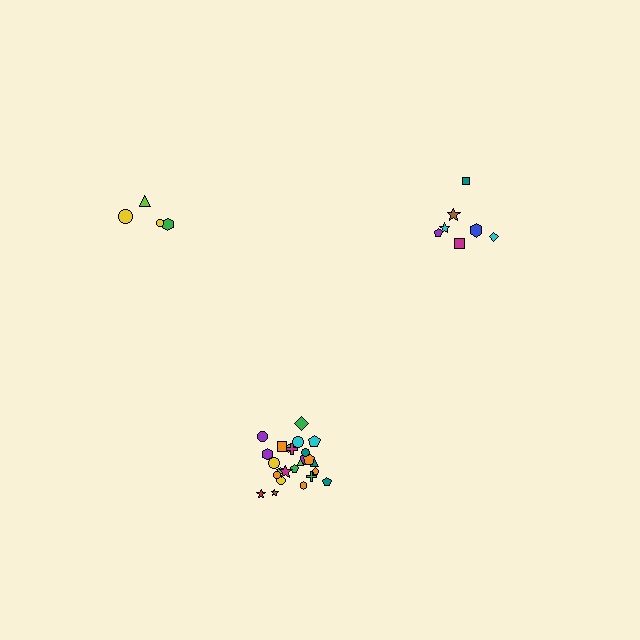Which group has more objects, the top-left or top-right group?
The top-right group.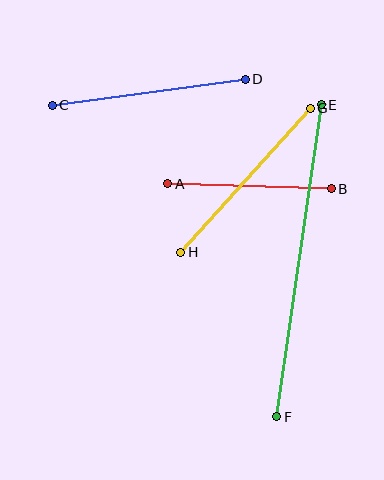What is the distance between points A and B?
The distance is approximately 163 pixels.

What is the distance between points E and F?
The distance is approximately 315 pixels.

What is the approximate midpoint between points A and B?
The midpoint is at approximately (250, 186) pixels.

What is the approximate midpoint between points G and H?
The midpoint is at approximately (245, 180) pixels.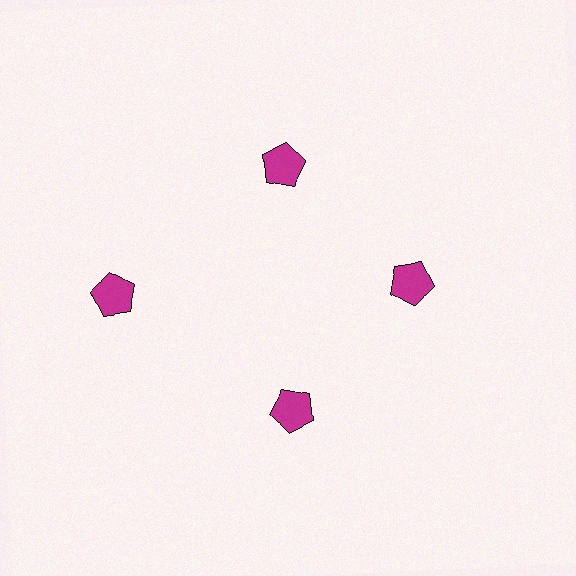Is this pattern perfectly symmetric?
No. The 4 magenta pentagons are arranged in a ring, but one element near the 9 o'clock position is pushed outward from the center, breaking the 4-fold rotational symmetry.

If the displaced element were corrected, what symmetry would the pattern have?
It would have 4-fold rotational symmetry — the pattern would map onto itself every 90 degrees.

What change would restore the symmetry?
The symmetry would be restored by moving it inward, back onto the ring so that all 4 pentagons sit at equal angles and equal distance from the center.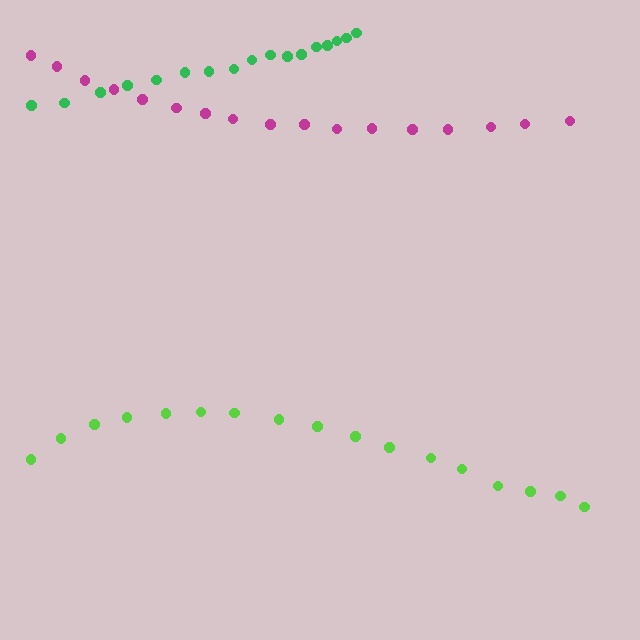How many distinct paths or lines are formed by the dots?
There are 3 distinct paths.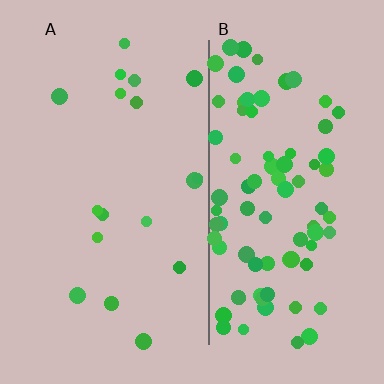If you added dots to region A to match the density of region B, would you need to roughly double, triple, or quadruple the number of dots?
Approximately quadruple.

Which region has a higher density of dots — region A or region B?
B (the right).